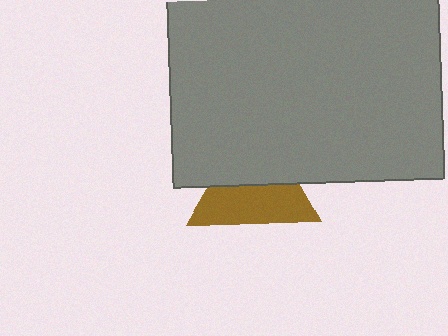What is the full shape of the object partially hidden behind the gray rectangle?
The partially hidden object is a brown triangle.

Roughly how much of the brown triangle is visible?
About half of it is visible (roughly 54%).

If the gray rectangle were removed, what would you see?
You would see the complete brown triangle.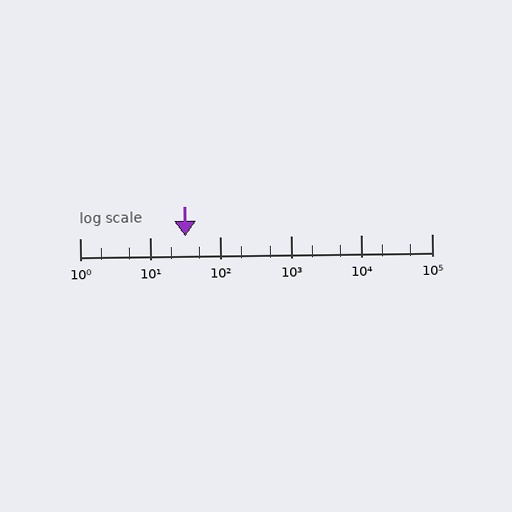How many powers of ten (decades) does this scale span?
The scale spans 5 decades, from 1 to 100000.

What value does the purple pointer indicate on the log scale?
The pointer indicates approximately 32.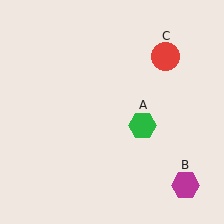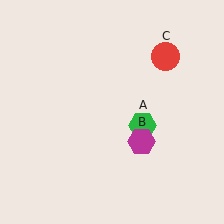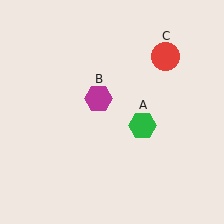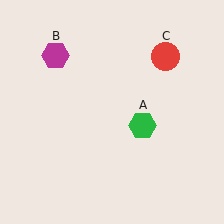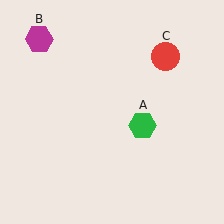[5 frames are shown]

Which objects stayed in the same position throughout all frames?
Green hexagon (object A) and red circle (object C) remained stationary.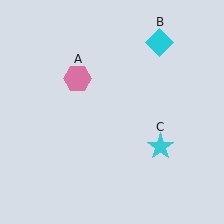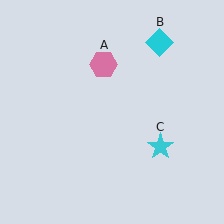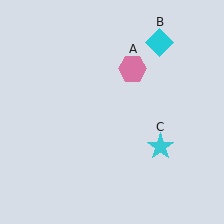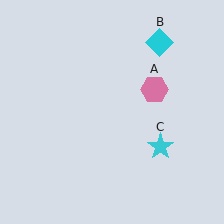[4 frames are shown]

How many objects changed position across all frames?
1 object changed position: pink hexagon (object A).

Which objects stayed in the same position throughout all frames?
Cyan diamond (object B) and cyan star (object C) remained stationary.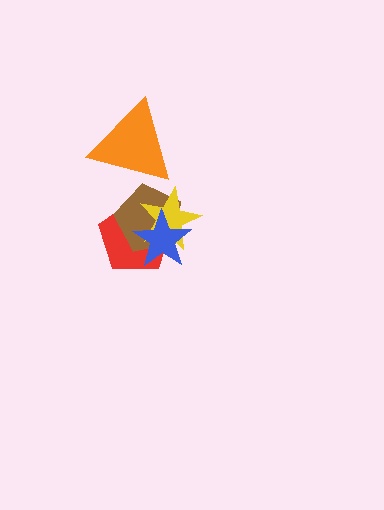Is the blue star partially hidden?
No, no other shape covers it.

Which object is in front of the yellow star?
The blue star is in front of the yellow star.